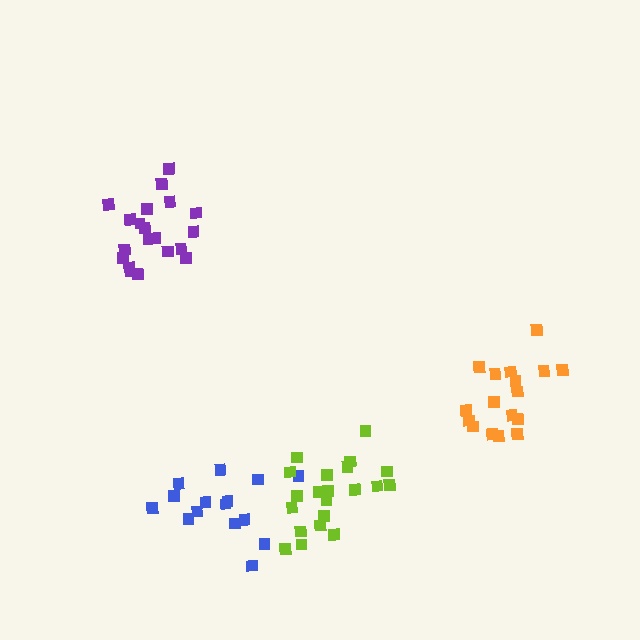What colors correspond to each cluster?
The clusters are colored: blue, orange, purple, lime.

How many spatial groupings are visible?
There are 4 spatial groupings.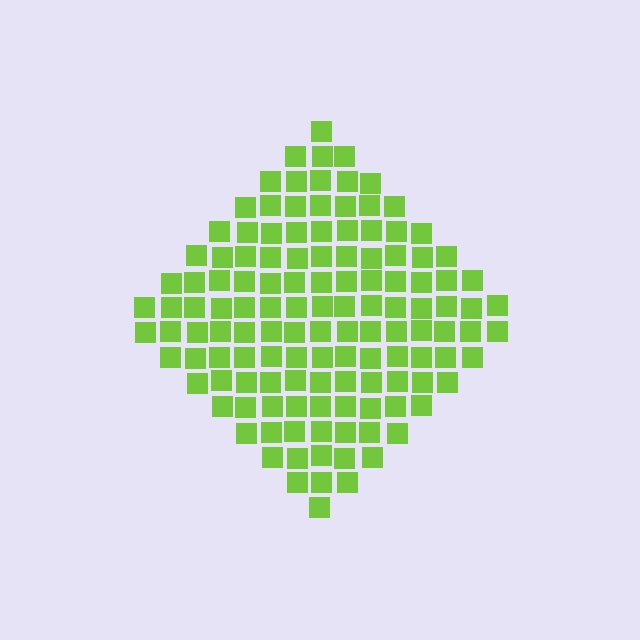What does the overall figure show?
The overall figure shows a diamond.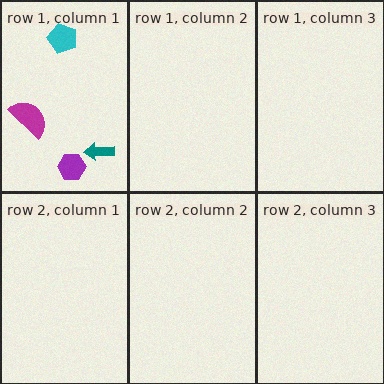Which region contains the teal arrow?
The row 1, column 1 region.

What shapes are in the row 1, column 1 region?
The cyan pentagon, the teal arrow, the purple hexagon, the magenta semicircle.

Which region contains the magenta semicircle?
The row 1, column 1 region.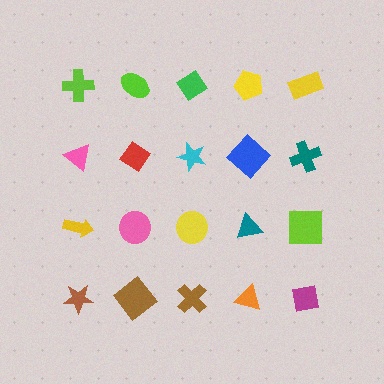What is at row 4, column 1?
A brown star.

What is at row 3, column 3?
A yellow circle.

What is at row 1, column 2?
A lime ellipse.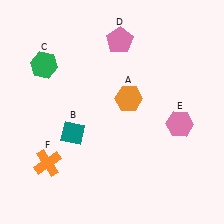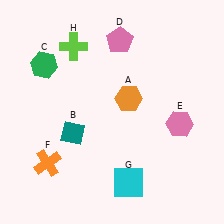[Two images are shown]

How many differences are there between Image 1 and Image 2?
There are 2 differences between the two images.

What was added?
A cyan square (G), a lime cross (H) were added in Image 2.